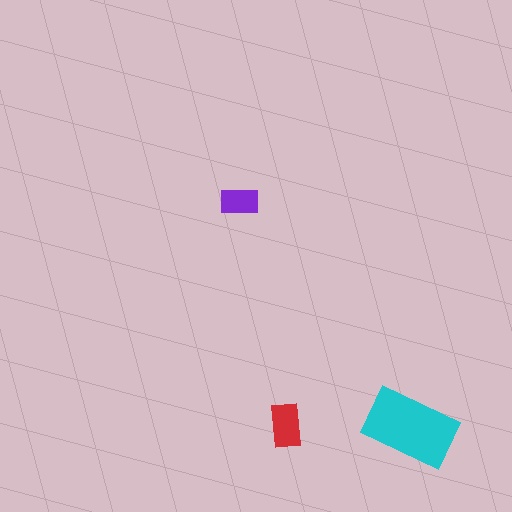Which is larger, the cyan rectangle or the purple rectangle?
The cyan one.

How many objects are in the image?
There are 3 objects in the image.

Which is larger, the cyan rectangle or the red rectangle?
The cyan one.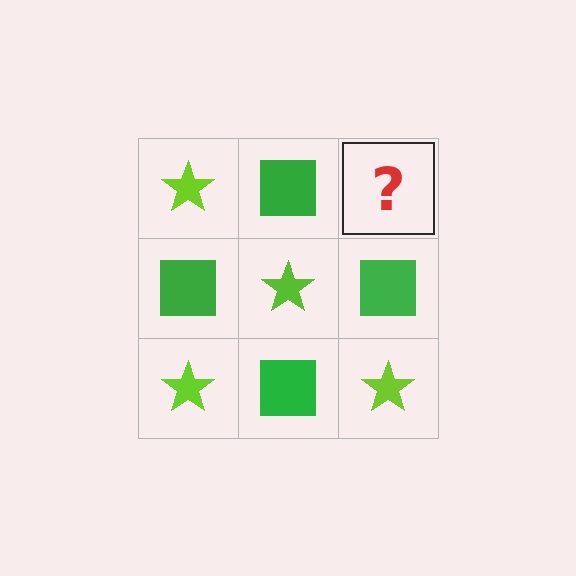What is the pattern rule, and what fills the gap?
The rule is that it alternates lime star and green square in a checkerboard pattern. The gap should be filled with a lime star.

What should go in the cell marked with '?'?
The missing cell should contain a lime star.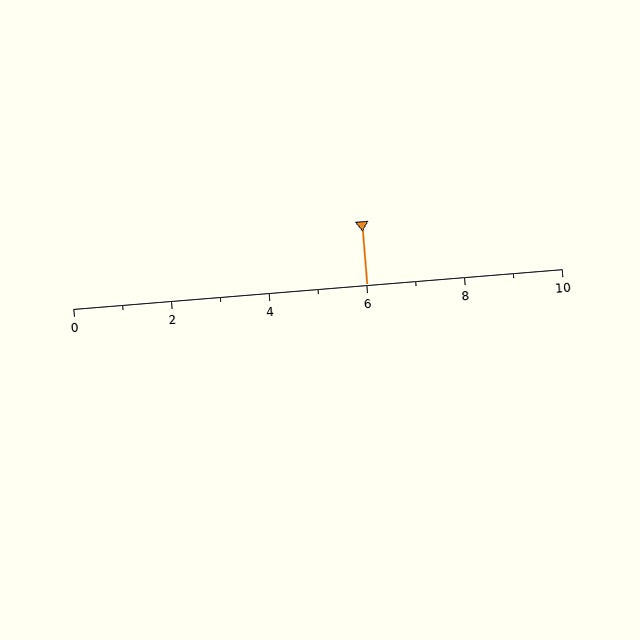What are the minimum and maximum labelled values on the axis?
The axis runs from 0 to 10.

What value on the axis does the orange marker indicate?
The marker indicates approximately 6.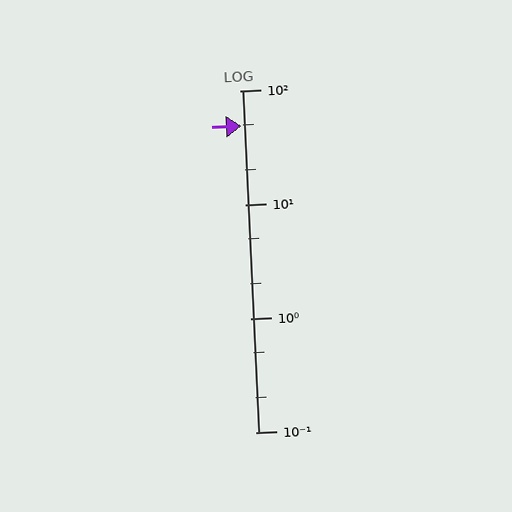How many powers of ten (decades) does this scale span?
The scale spans 3 decades, from 0.1 to 100.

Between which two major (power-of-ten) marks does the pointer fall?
The pointer is between 10 and 100.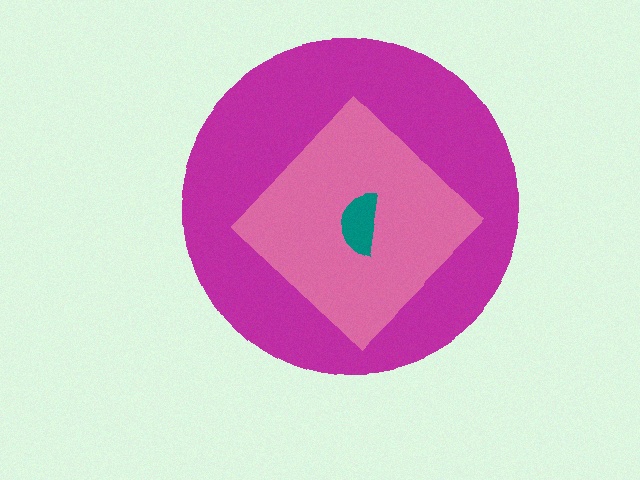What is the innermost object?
The teal semicircle.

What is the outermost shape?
The magenta circle.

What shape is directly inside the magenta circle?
The pink diamond.